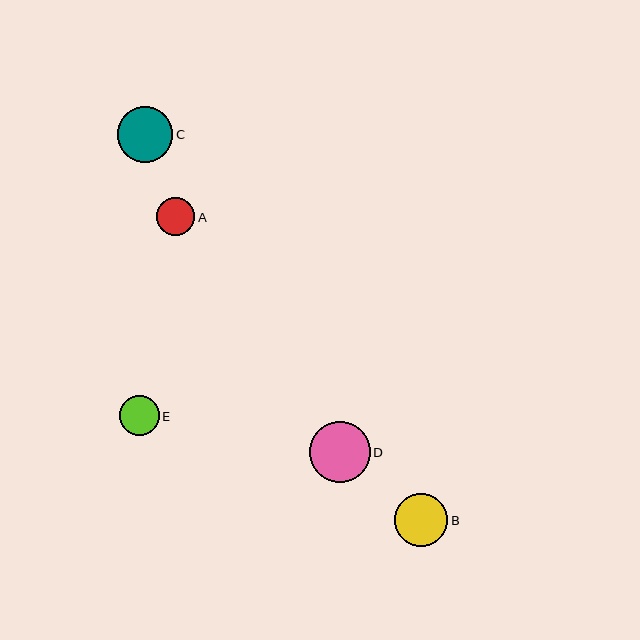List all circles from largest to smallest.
From largest to smallest: D, C, B, E, A.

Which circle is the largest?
Circle D is the largest with a size of approximately 61 pixels.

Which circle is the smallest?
Circle A is the smallest with a size of approximately 38 pixels.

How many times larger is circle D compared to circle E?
Circle D is approximately 1.5 times the size of circle E.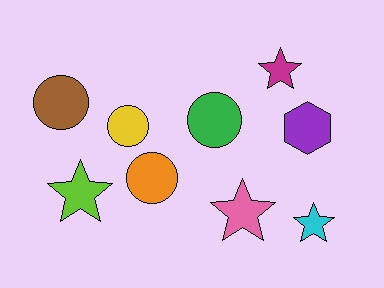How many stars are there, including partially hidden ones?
There are 4 stars.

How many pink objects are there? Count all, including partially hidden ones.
There is 1 pink object.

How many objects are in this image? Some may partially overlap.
There are 9 objects.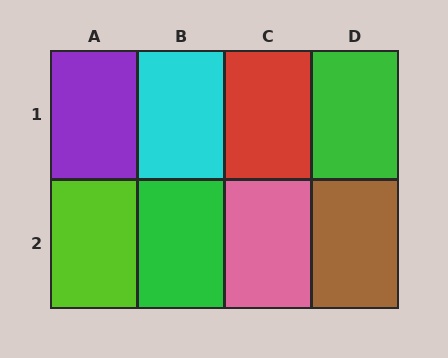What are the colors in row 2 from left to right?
Lime, green, pink, brown.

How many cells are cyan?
1 cell is cyan.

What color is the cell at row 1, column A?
Purple.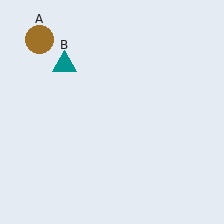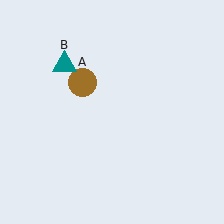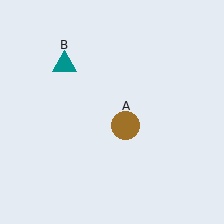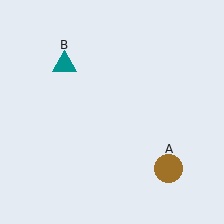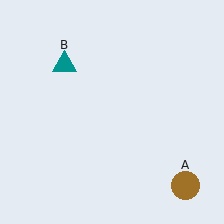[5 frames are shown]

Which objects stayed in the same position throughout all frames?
Teal triangle (object B) remained stationary.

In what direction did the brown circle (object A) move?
The brown circle (object A) moved down and to the right.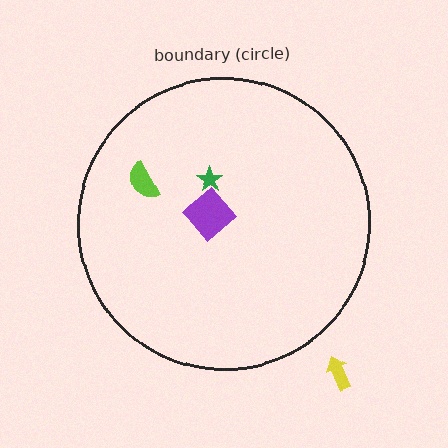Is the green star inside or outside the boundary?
Inside.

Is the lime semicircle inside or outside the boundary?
Inside.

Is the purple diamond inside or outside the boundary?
Inside.